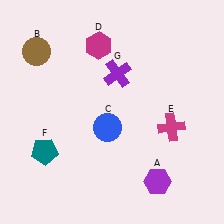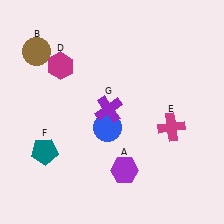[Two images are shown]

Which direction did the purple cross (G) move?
The purple cross (G) moved down.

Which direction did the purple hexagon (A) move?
The purple hexagon (A) moved left.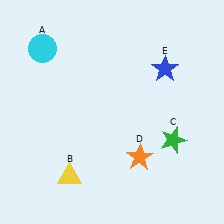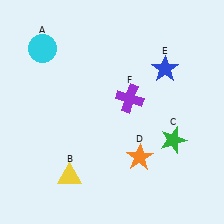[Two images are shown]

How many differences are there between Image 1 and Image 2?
There is 1 difference between the two images.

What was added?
A purple cross (F) was added in Image 2.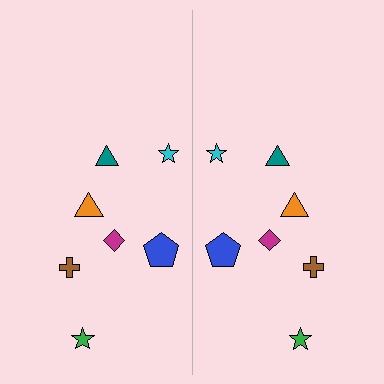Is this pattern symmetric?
Yes, this pattern has bilateral (reflection) symmetry.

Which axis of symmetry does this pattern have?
The pattern has a vertical axis of symmetry running through the center of the image.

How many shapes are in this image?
There are 14 shapes in this image.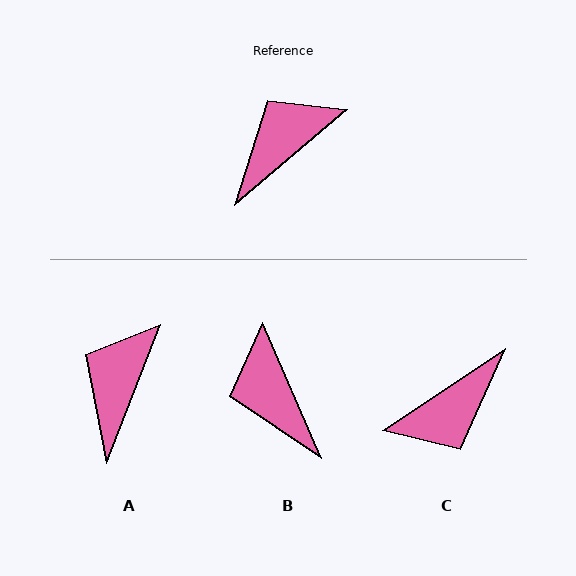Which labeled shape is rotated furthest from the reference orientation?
C, about 173 degrees away.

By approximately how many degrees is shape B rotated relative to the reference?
Approximately 73 degrees counter-clockwise.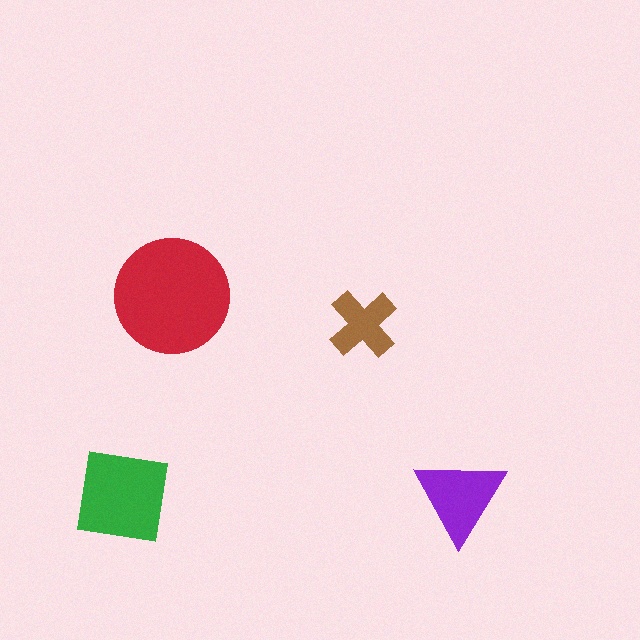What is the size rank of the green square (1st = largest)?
2nd.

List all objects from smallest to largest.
The brown cross, the purple triangle, the green square, the red circle.